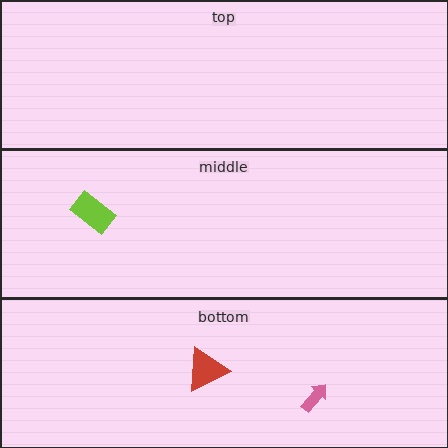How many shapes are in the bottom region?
2.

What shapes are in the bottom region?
The pink arrow, the red triangle.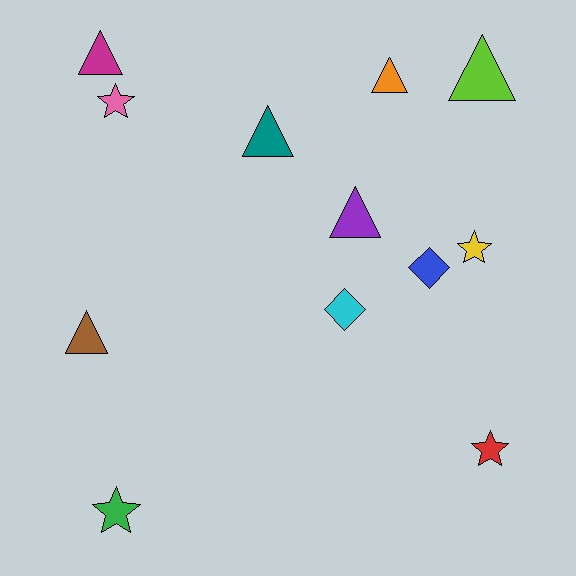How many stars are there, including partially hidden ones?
There are 4 stars.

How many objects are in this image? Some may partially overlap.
There are 12 objects.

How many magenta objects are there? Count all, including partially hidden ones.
There is 1 magenta object.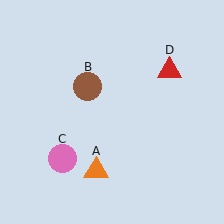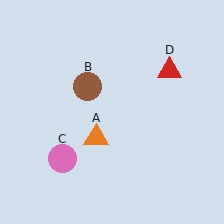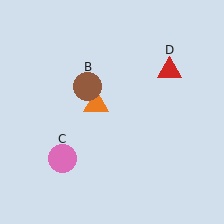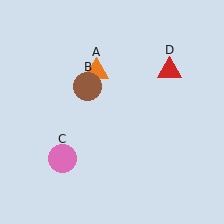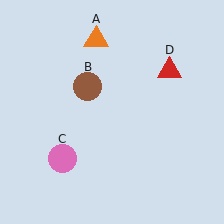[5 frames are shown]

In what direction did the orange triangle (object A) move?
The orange triangle (object A) moved up.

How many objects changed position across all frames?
1 object changed position: orange triangle (object A).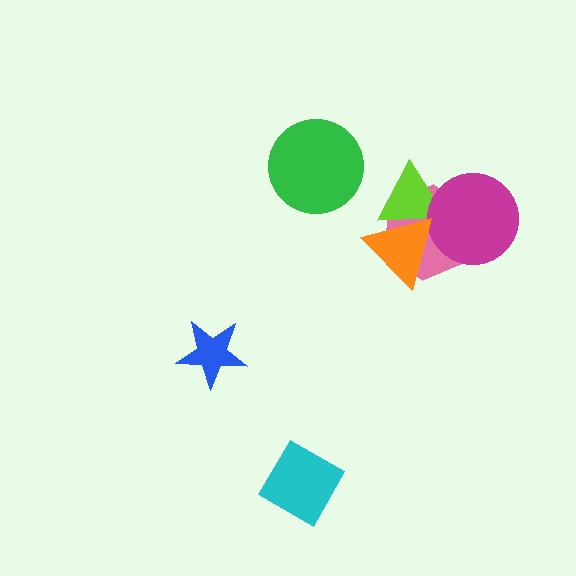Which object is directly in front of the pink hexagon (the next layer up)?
The lime triangle is directly in front of the pink hexagon.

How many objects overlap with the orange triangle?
3 objects overlap with the orange triangle.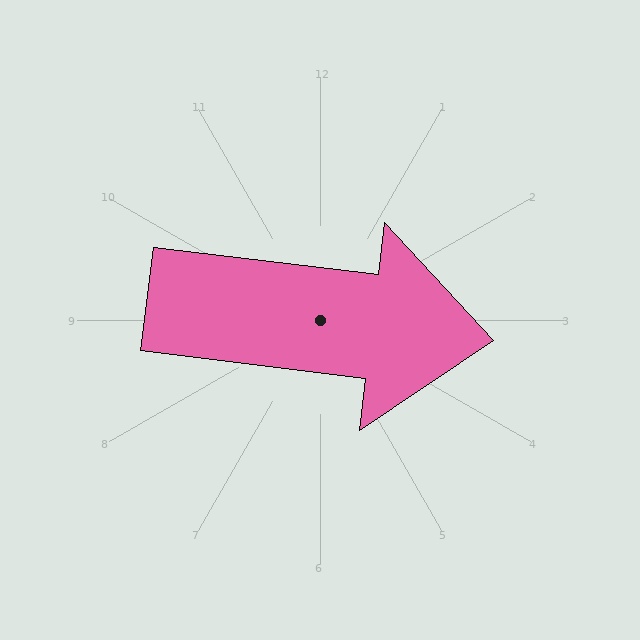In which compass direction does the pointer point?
East.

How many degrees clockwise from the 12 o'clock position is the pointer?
Approximately 97 degrees.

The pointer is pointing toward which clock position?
Roughly 3 o'clock.